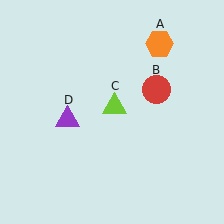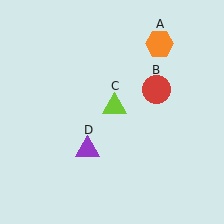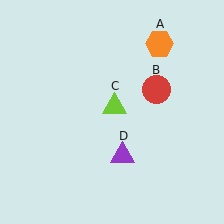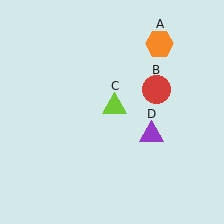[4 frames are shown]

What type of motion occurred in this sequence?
The purple triangle (object D) rotated counterclockwise around the center of the scene.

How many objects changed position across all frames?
1 object changed position: purple triangle (object D).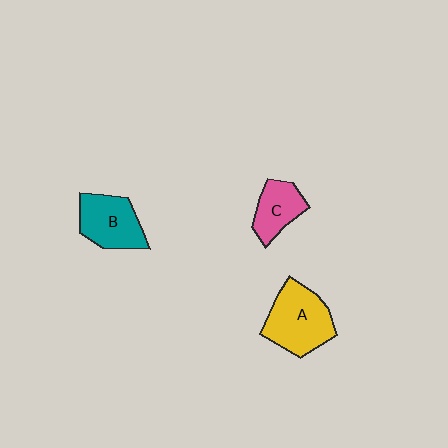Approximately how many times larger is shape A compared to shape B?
Approximately 1.2 times.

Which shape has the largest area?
Shape A (yellow).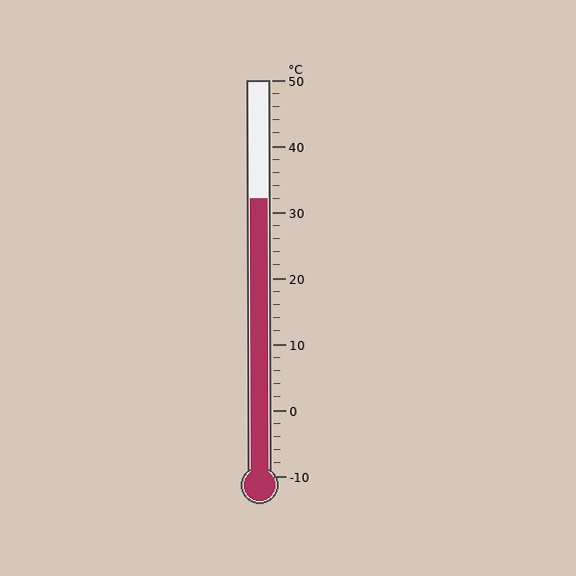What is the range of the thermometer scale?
The thermometer scale ranges from -10°C to 50°C.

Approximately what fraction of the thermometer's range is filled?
The thermometer is filled to approximately 70% of its range.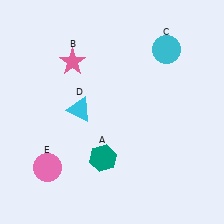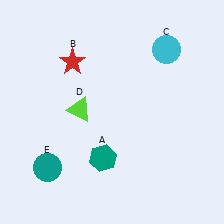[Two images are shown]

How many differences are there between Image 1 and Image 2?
There are 3 differences between the two images.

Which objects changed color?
B changed from pink to red. D changed from cyan to lime. E changed from pink to teal.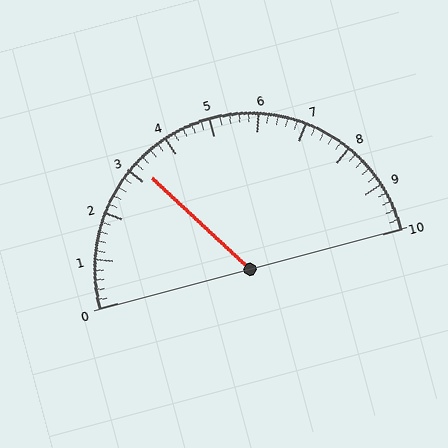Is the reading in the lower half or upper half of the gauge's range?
The reading is in the lower half of the range (0 to 10).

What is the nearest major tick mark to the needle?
The nearest major tick mark is 3.